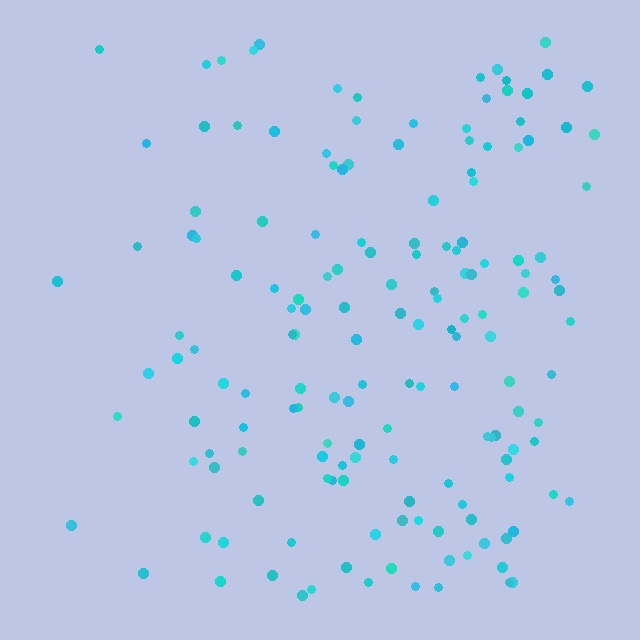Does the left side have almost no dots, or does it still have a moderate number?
Still a moderate number, just noticeably fewer than the right.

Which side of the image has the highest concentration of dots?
The right.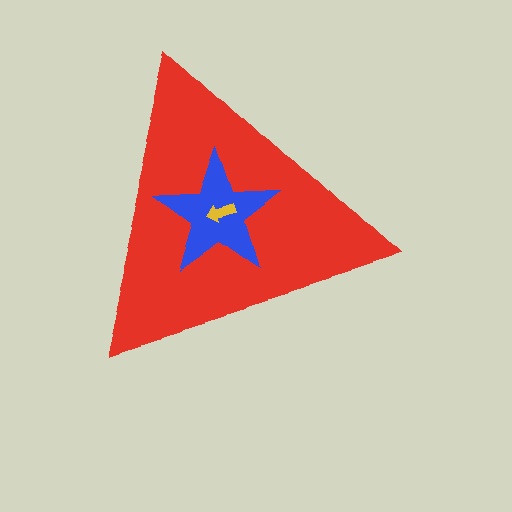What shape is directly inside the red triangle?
The blue star.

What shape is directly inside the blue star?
The yellow arrow.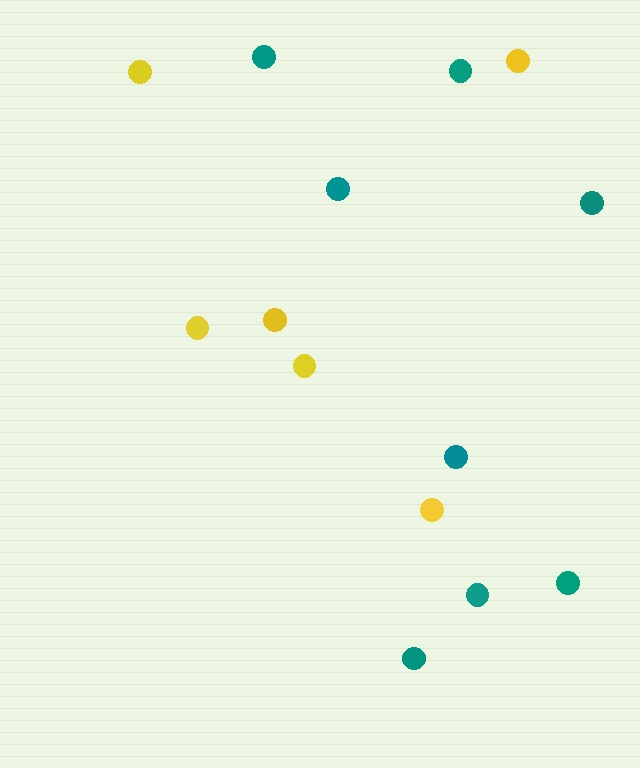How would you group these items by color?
There are 2 groups: one group of teal circles (8) and one group of yellow circles (6).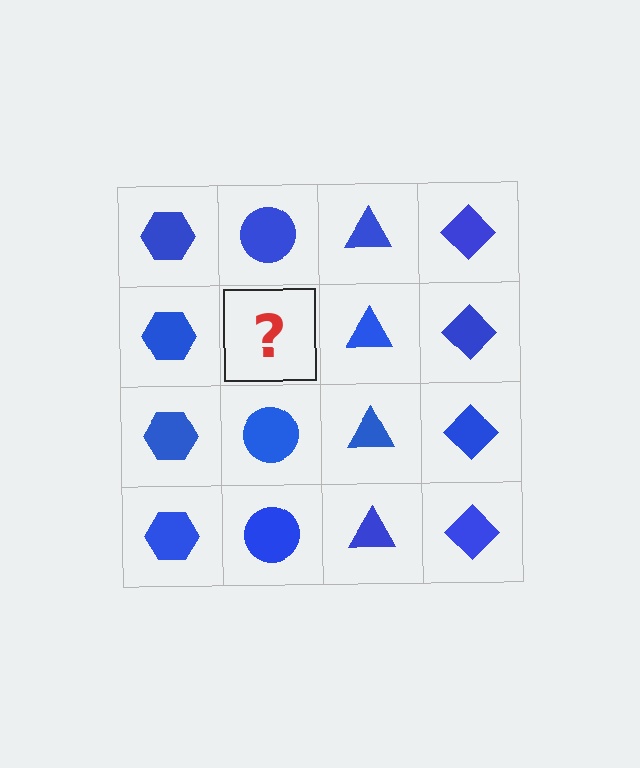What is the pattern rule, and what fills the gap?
The rule is that each column has a consistent shape. The gap should be filled with a blue circle.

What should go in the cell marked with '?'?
The missing cell should contain a blue circle.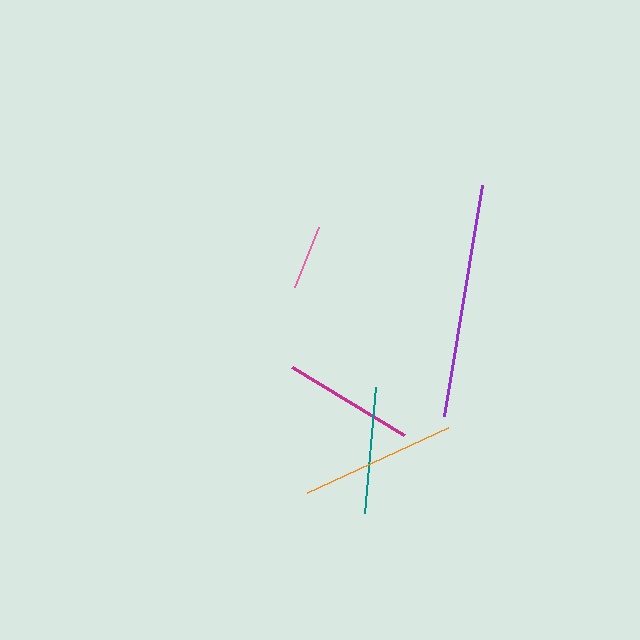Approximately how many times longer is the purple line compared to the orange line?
The purple line is approximately 1.5 times the length of the orange line.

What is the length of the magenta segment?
The magenta segment is approximately 131 pixels long.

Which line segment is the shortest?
The pink line is the shortest at approximately 65 pixels.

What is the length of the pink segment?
The pink segment is approximately 65 pixels long.